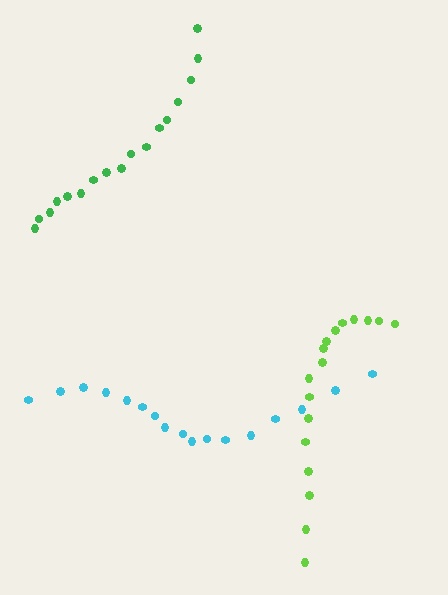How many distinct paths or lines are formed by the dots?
There are 3 distinct paths.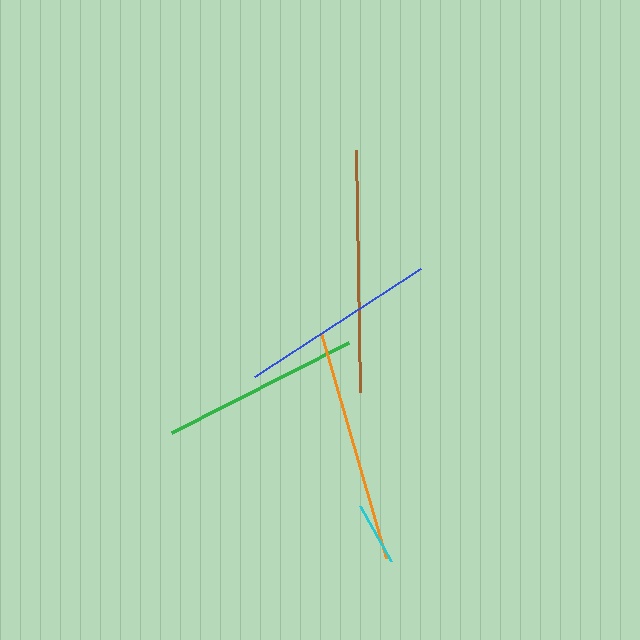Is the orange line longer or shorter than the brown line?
The brown line is longer than the orange line.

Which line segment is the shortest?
The cyan line is the shortest at approximately 62 pixels.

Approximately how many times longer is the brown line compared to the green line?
The brown line is approximately 1.2 times the length of the green line.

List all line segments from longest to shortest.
From longest to shortest: brown, orange, green, blue, cyan.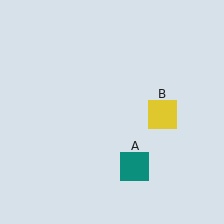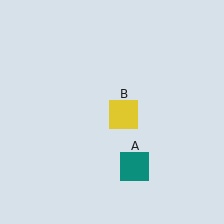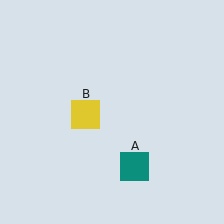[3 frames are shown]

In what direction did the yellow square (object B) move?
The yellow square (object B) moved left.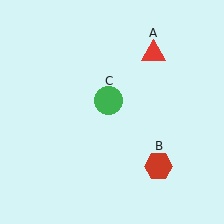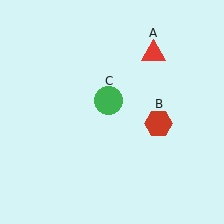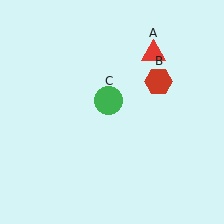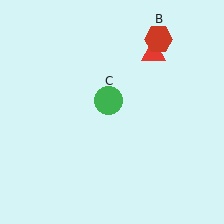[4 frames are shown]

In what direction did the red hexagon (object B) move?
The red hexagon (object B) moved up.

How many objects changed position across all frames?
1 object changed position: red hexagon (object B).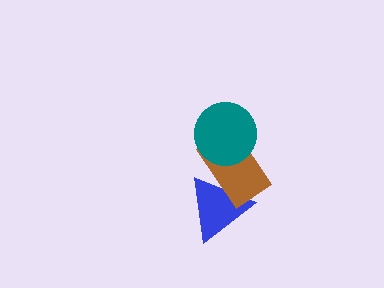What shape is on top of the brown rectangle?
The teal circle is on top of the brown rectangle.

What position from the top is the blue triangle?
The blue triangle is 3rd from the top.